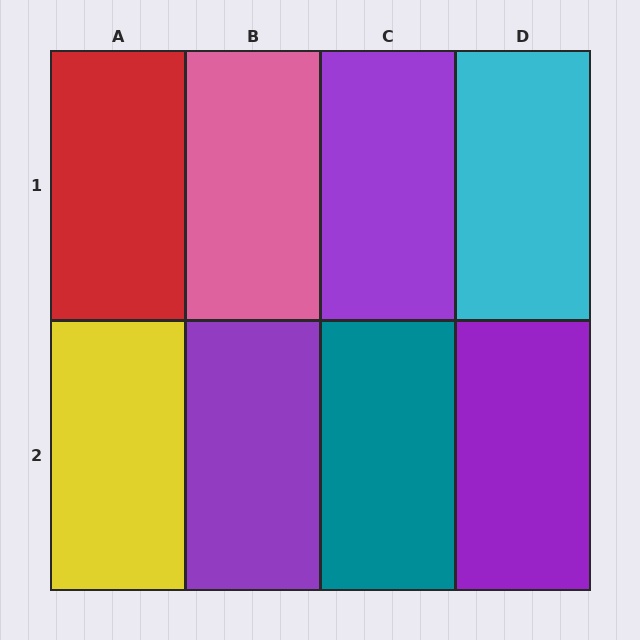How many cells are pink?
1 cell is pink.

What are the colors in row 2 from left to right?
Yellow, purple, teal, purple.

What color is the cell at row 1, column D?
Cyan.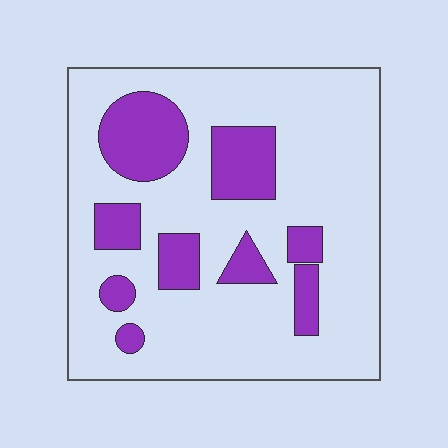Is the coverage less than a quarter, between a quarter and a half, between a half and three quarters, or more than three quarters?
Less than a quarter.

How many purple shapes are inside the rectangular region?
9.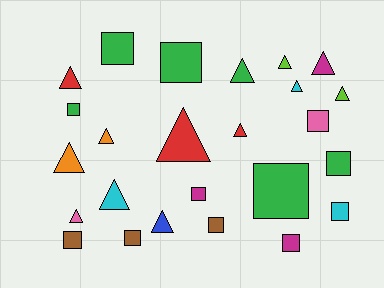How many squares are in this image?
There are 12 squares.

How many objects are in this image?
There are 25 objects.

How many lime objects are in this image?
There are 2 lime objects.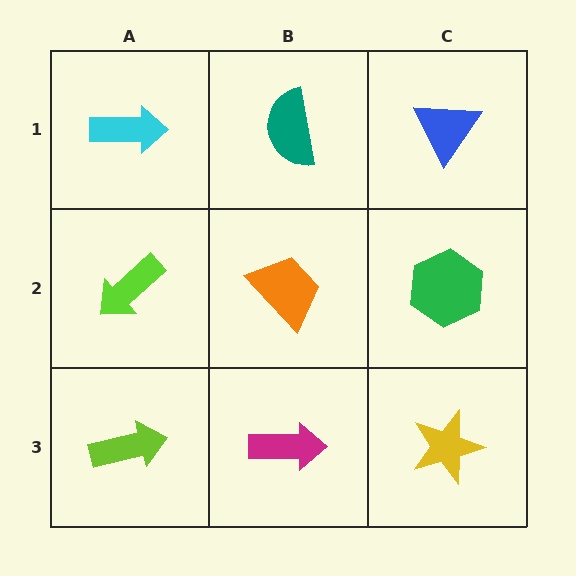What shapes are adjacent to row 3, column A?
A lime arrow (row 2, column A), a magenta arrow (row 3, column B).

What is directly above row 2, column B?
A teal semicircle.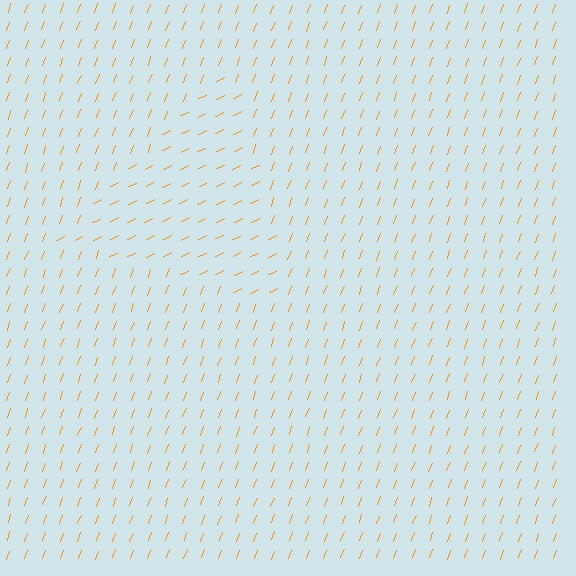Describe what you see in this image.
The image is filled with small orange line segments. A triangle region in the image has lines oriented differently from the surrounding lines, creating a visible texture boundary.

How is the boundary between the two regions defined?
The boundary is defined purely by a change in line orientation (approximately 45 degrees difference). All lines are the same color and thickness.